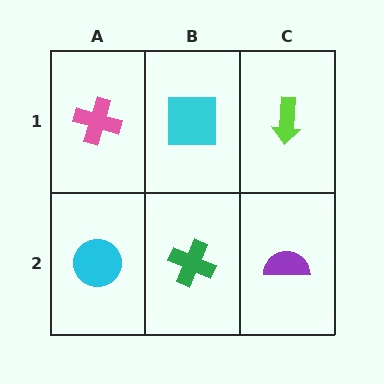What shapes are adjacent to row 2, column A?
A pink cross (row 1, column A), a green cross (row 2, column B).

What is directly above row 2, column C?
A lime arrow.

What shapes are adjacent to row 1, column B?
A green cross (row 2, column B), a pink cross (row 1, column A), a lime arrow (row 1, column C).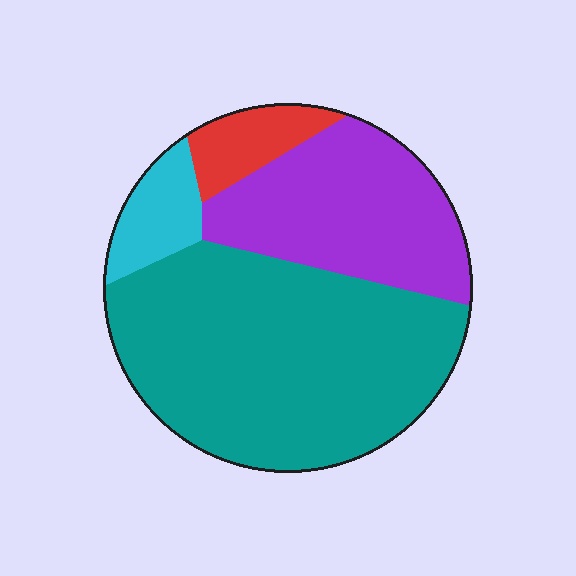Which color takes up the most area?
Teal, at roughly 55%.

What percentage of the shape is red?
Red takes up about one tenth (1/10) of the shape.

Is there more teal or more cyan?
Teal.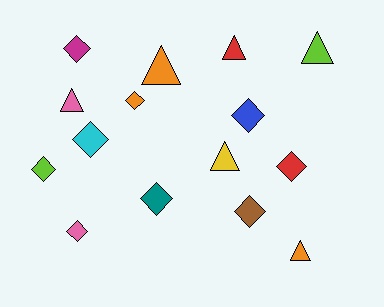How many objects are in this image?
There are 15 objects.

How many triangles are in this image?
There are 6 triangles.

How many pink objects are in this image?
There are 2 pink objects.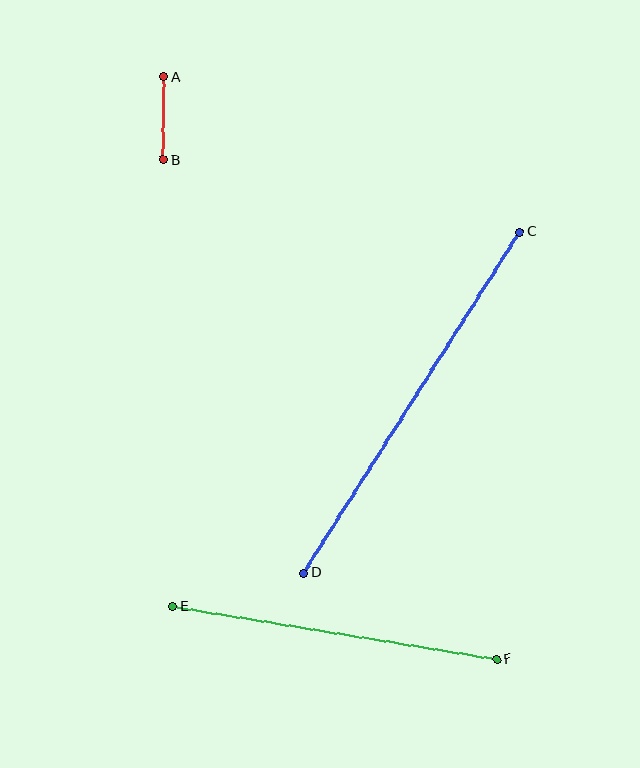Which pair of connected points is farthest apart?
Points C and D are farthest apart.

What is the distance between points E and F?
The distance is approximately 328 pixels.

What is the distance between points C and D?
The distance is approximately 404 pixels.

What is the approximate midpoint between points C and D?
The midpoint is at approximately (411, 402) pixels.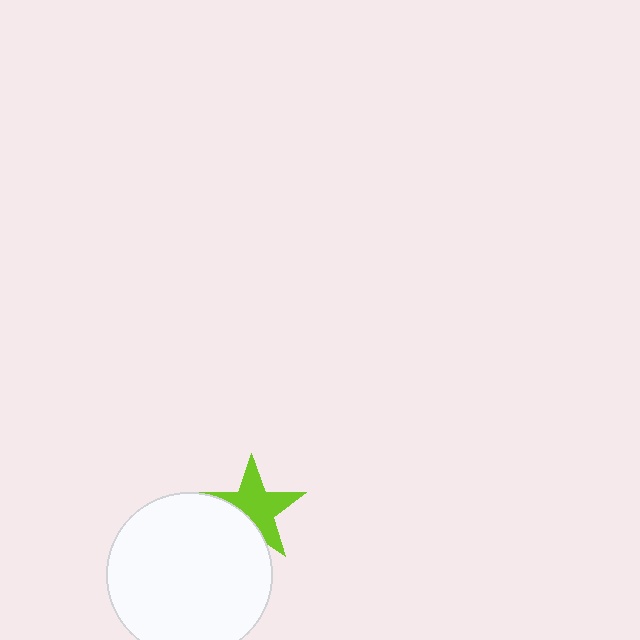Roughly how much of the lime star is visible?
Most of it is visible (roughly 68%).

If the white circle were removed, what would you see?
You would see the complete lime star.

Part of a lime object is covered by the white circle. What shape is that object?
It is a star.